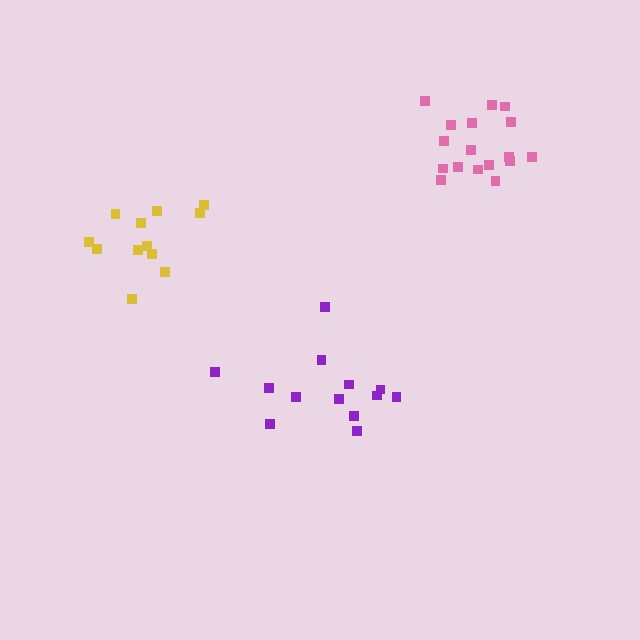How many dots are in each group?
Group 1: 13 dots, Group 2: 12 dots, Group 3: 17 dots (42 total).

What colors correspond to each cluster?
The clusters are colored: purple, yellow, pink.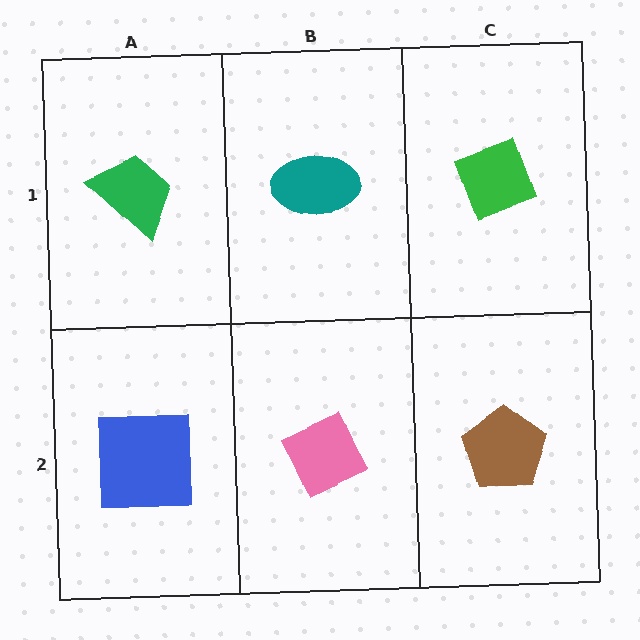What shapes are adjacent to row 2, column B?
A teal ellipse (row 1, column B), a blue square (row 2, column A), a brown pentagon (row 2, column C).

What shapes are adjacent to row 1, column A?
A blue square (row 2, column A), a teal ellipse (row 1, column B).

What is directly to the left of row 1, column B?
A green trapezoid.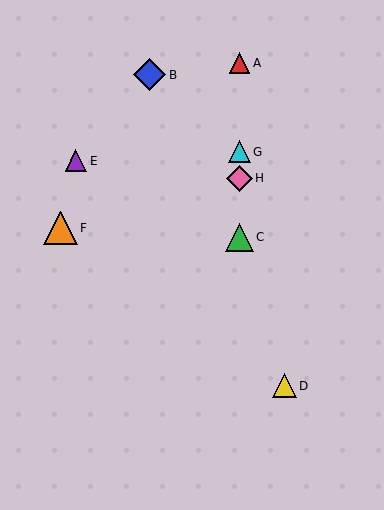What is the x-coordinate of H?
Object H is at x≈240.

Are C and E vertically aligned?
No, C is at x≈240 and E is at x≈76.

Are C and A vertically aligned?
Yes, both are at x≈240.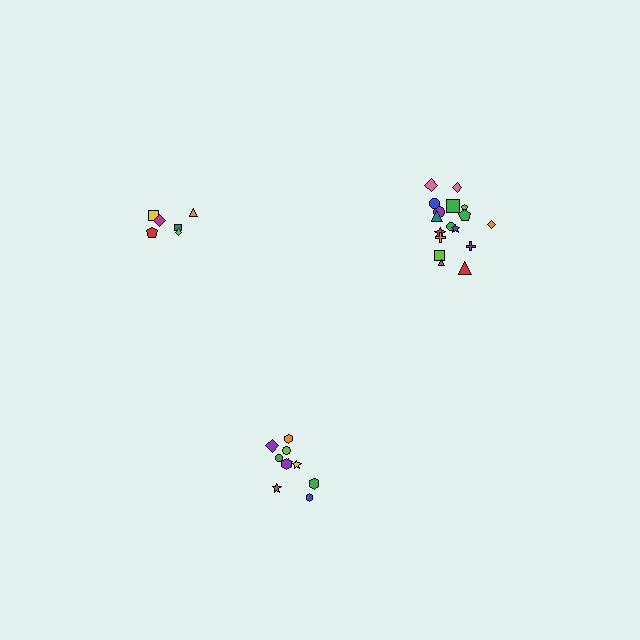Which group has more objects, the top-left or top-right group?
The top-right group.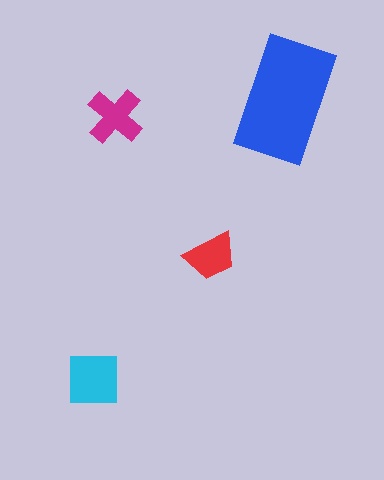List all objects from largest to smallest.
The blue rectangle, the cyan square, the magenta cross, the red trapezoid.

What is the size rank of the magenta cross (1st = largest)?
3rd.